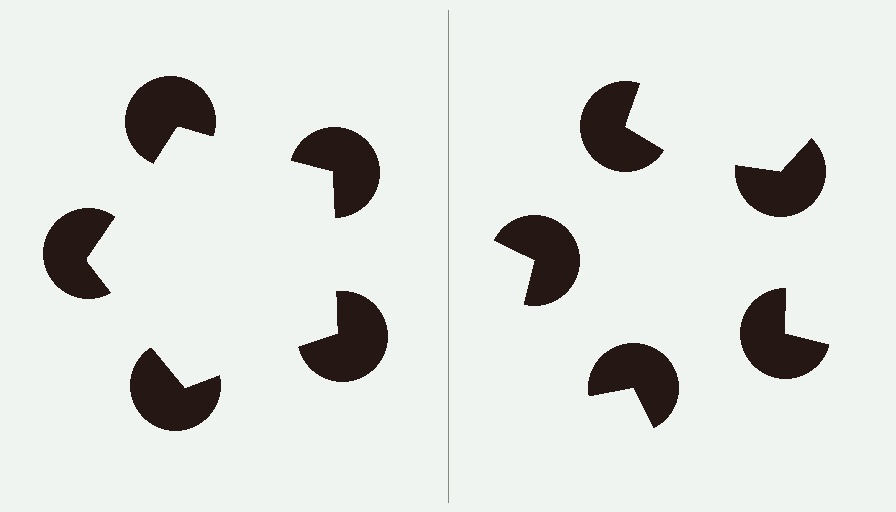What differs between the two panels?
The pac-man discs are positioned identically on both sides; only the wedge orientations differ. On the left they align to a pentagon; on the right they are misaligned.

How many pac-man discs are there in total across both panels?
10 — 5 on each side.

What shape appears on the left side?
An illusory pentagon.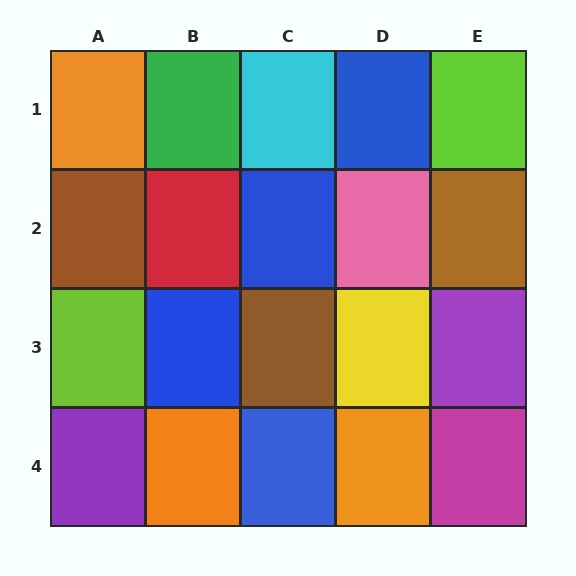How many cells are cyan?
1 cell is cyan.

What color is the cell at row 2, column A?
Brown.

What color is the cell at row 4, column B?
Orange.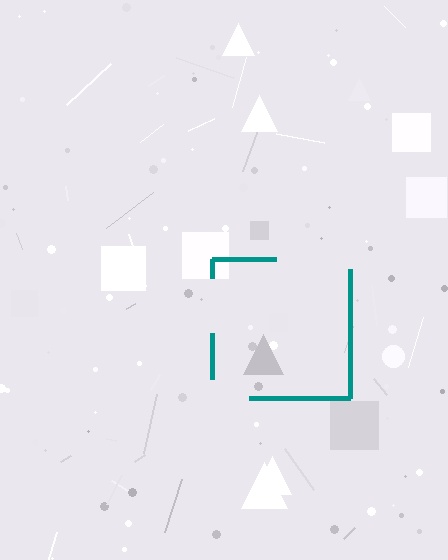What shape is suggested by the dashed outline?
The dashed outline suggests a square.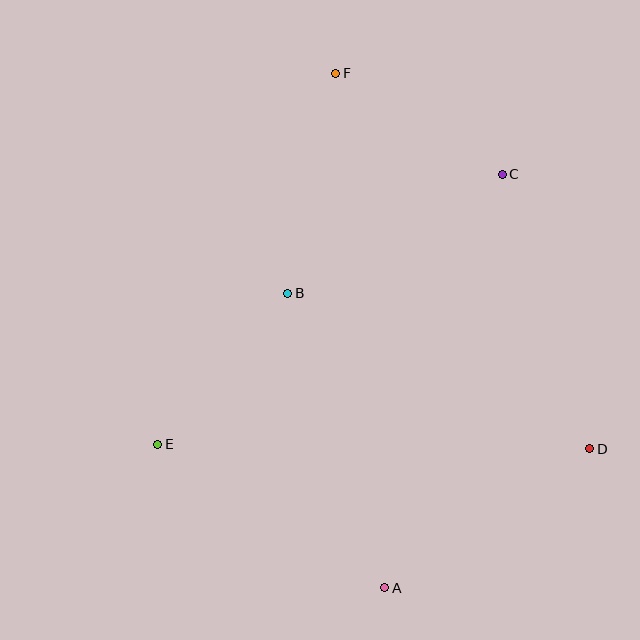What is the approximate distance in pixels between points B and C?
The distance between B and C is approximately 245 pixels.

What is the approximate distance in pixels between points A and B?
The distance between A and B is approximately 310 pixels.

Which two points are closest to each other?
Points C and F are closest to each other.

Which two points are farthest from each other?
Points A and F are farthest from each other.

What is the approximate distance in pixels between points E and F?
The distance between E and F is approximately 412 pixels.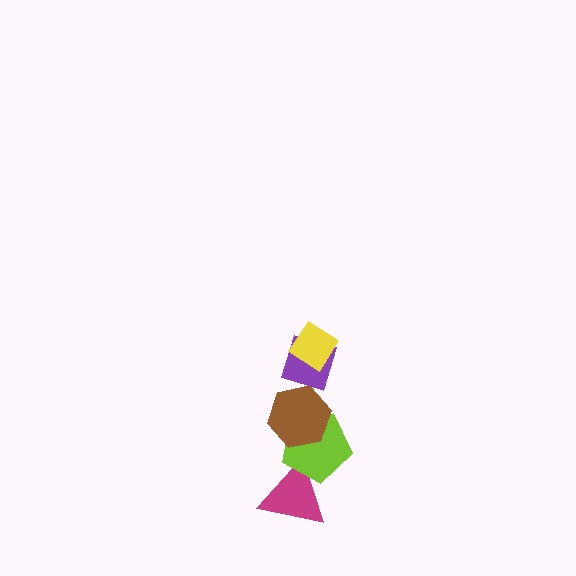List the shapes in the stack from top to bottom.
From top to bottom: the yellow diamond, the purple diamond, the brown hexagon, the lime pentagon, the magenta triangle.